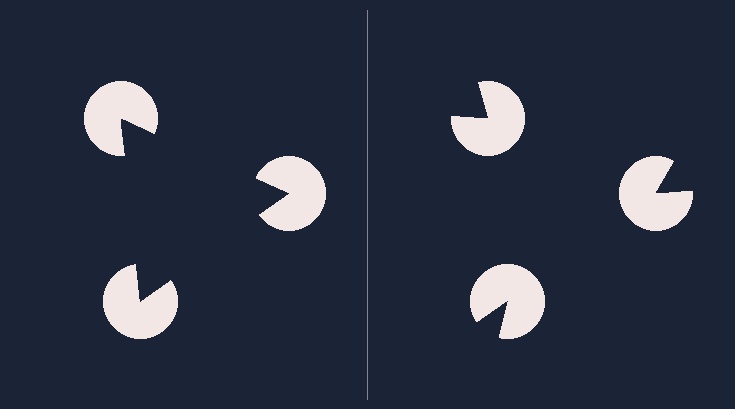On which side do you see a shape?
An illusory triangle appears on the left side. On the right side the wedge cuts are rotated, so no coherent shape forms.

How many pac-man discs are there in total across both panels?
6 — 3 on each side.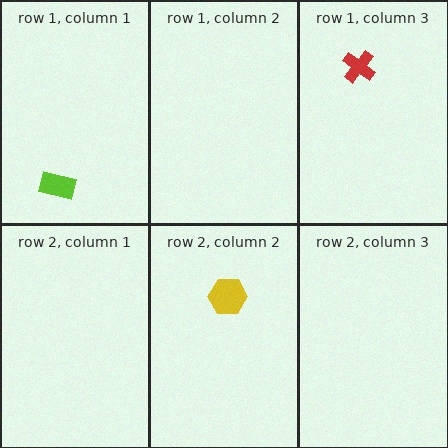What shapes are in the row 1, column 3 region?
The red cross.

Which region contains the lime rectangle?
The row 1, column 1 region.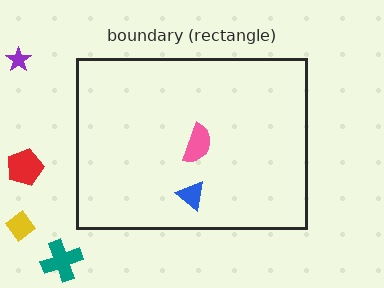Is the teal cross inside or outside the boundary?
Outside.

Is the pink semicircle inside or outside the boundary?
Inside.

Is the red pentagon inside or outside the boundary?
Outside.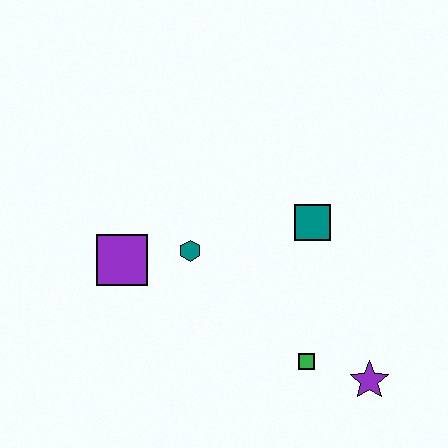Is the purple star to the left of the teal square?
No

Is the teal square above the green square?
Yes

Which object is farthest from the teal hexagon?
The purple star is farthest from the teal hexagon.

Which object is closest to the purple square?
The teal hexagon is closest to the purple square.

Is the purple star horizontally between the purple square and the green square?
No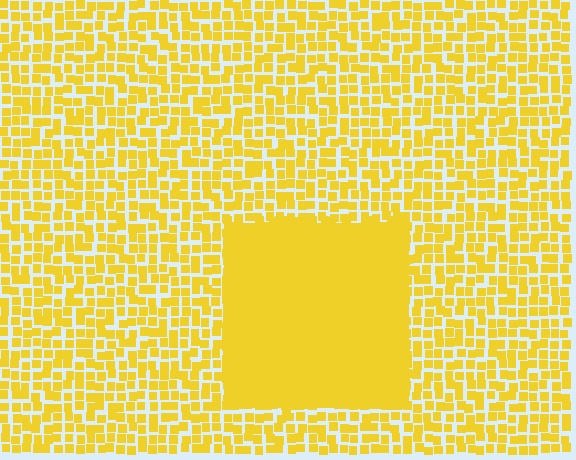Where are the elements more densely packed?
The elements are more densely packed inside the rectangle boundary.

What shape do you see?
I see a rectangle.